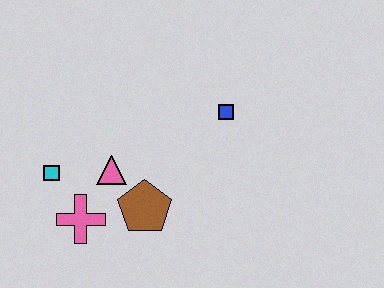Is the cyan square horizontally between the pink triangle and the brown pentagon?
No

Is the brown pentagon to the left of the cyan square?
No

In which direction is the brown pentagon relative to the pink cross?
The brown pentagon is to the right of the pink cross.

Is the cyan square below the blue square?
Yes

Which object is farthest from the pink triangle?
The blue square is farthest from the pink triangle.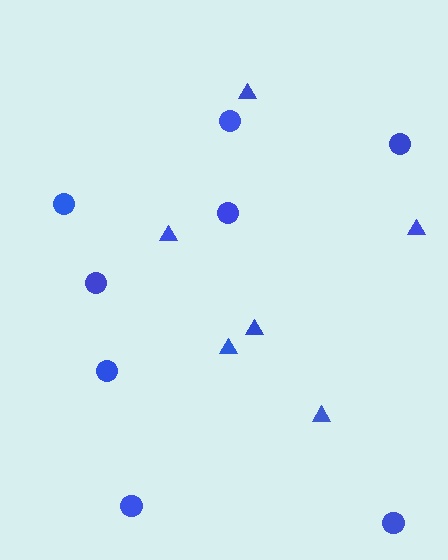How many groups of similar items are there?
There are 2 groups: one group of circles (8) and one group of triangles (6).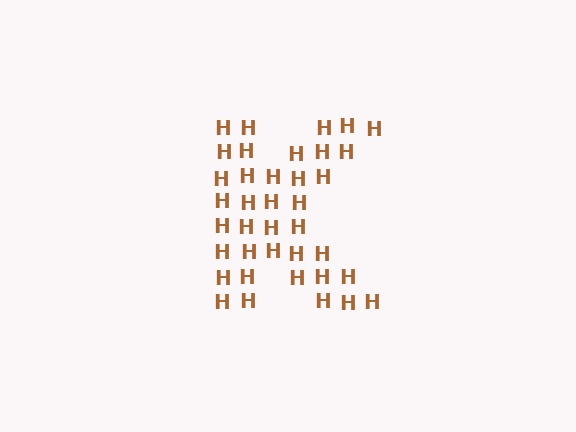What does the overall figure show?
The overall figure shows the letter K.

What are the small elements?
The small elements are letter H's.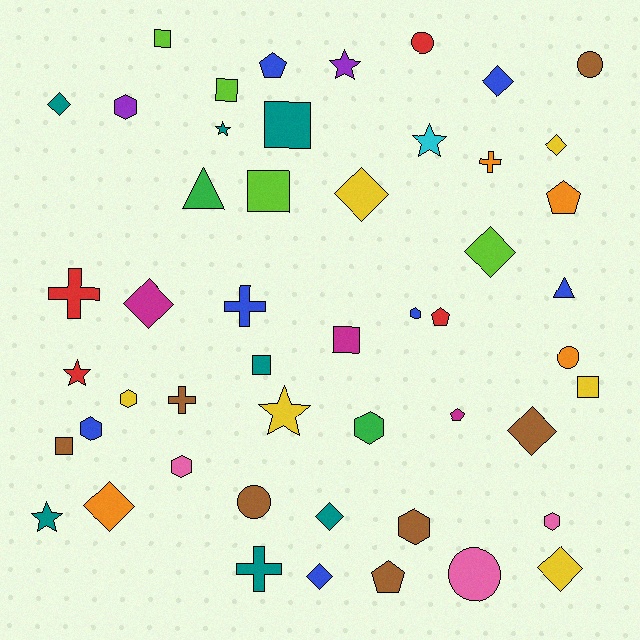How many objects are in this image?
There are 50 objects.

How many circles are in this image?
There are 5 circles.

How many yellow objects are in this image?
There are 6 yellow objects.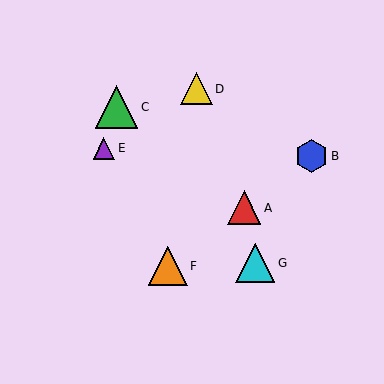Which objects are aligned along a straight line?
Objects A, B, F are aligned along a straight line.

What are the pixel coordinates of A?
Object A is at (244, 208).